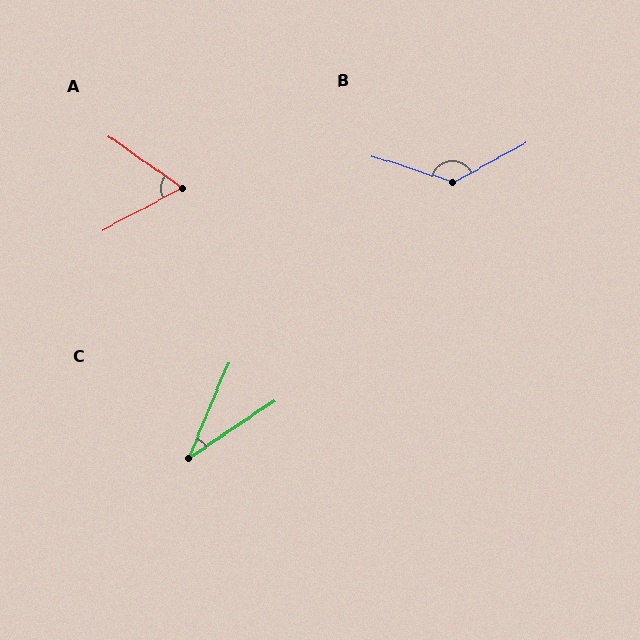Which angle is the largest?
B, at approximately 134 degrees.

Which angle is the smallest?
C, at approximately 33 degrees.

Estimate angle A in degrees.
Approximately 63 degrees.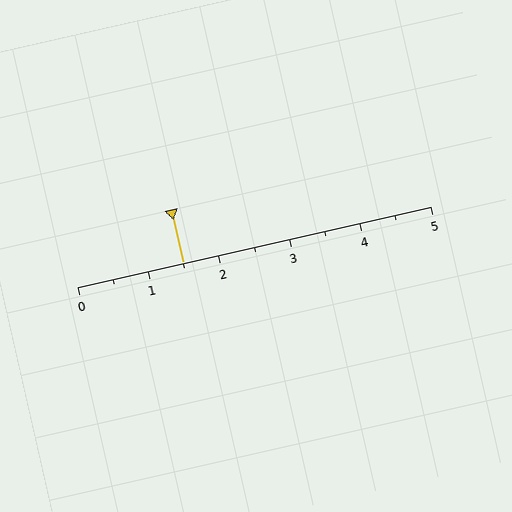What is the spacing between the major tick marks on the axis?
The major ticks are spaced 1 apart.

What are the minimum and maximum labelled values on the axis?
The axis runs from 0 to 5.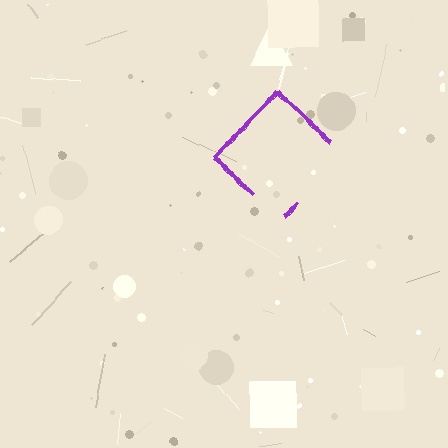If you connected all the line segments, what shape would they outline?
They would outline a diamond.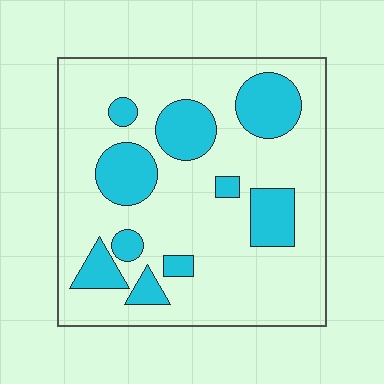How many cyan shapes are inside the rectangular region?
10.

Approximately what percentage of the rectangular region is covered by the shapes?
Approximately 25%.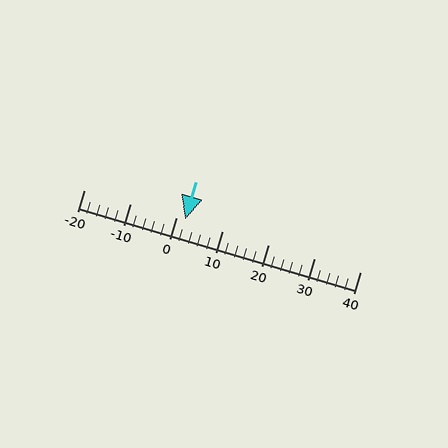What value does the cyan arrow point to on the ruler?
The cyan arrow points to approximately 2.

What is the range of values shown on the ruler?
The ruler shows values from -20 to 40.